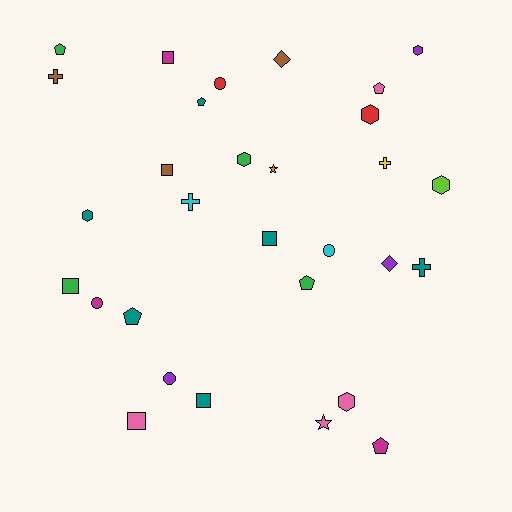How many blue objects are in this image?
There are no blue objects.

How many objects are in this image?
There are 30 objects.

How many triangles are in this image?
There are no triangles.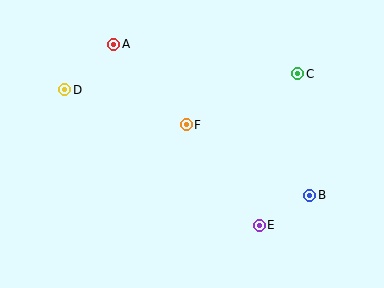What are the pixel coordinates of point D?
Point D is at (65, 90).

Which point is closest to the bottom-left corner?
Point D is closest to the bottom-left corner.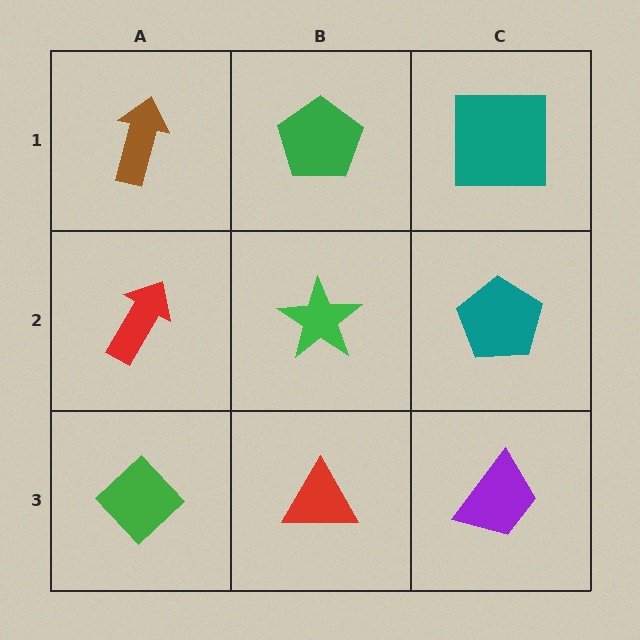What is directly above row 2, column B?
A green pentagon.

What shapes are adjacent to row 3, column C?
A teal pentagon (row 2, column C), a red triangle (row 3, column B).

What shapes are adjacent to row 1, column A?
A red arrow (row 2, column A), a green pentagon (row 1, column B).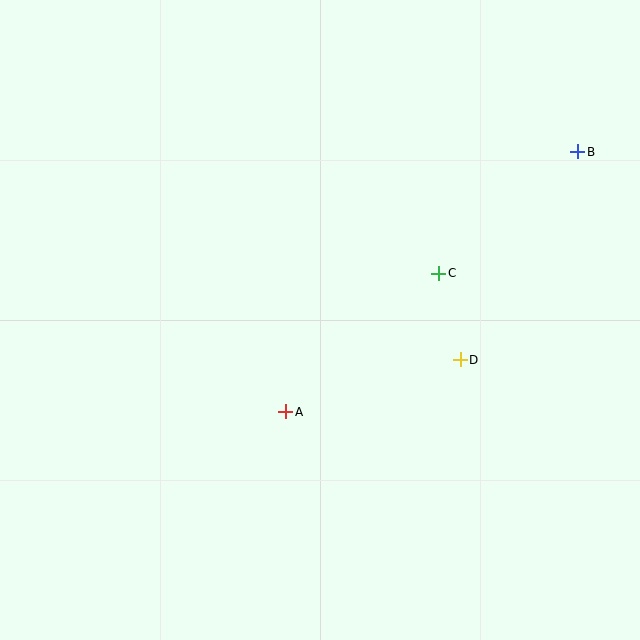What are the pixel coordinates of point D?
Point D is at (460, 360).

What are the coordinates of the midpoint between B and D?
The midpoint between B and D is at (519, 256).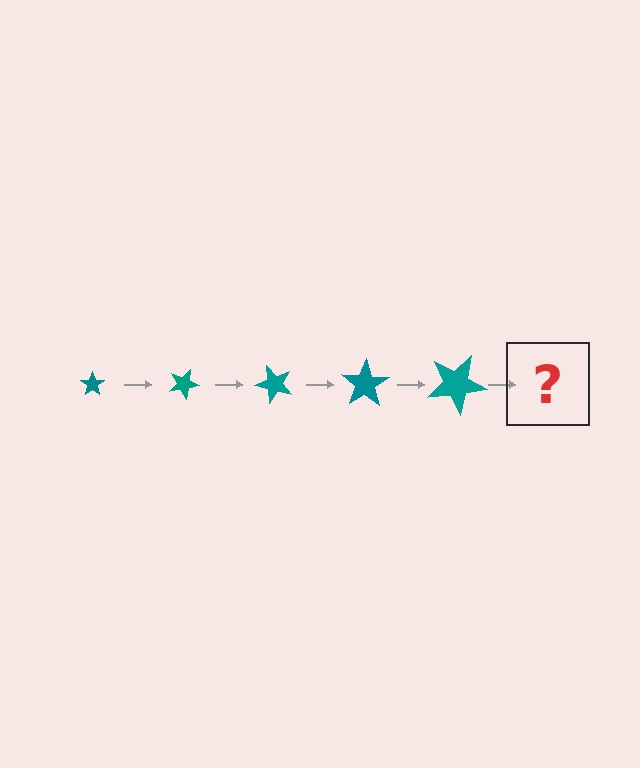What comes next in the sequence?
The next element should be a star, larger than the previous one and rotated 125 degrees from the start.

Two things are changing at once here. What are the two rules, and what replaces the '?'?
The two rules are that the star grows larger each step and it rotates 25 degrees each step. The '?' should be a star, larger than the previous one and rotated 125 degrees from the start.